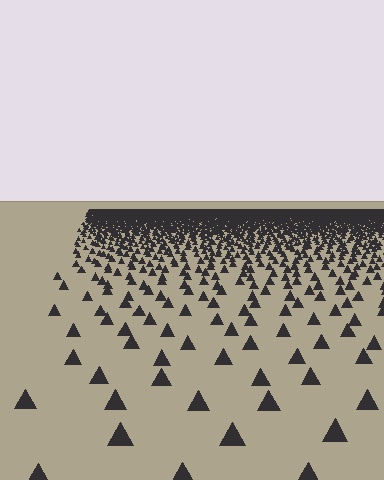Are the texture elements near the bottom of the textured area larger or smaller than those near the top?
Larger. Near the bottom, elements are closer to the viewer and appear at a bigger on-screen size.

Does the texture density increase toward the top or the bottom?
Density increases toward the top.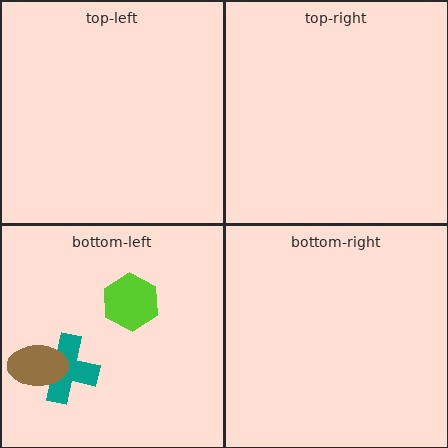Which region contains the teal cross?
The bottom-left region.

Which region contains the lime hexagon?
The bottom-left region.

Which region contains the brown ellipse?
The bottom-left region.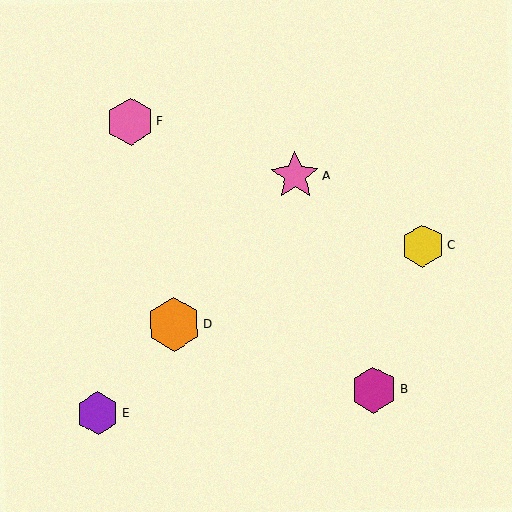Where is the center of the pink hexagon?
The center of the pink hexagon is at (130, 122).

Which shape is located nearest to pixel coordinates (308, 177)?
The pink star (labeled A) at (295, 176) is nearest to that location.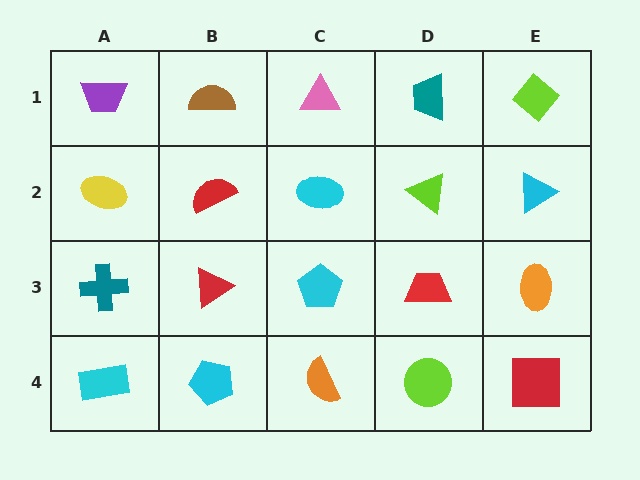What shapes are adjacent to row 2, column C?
A pink triangle (row 1, column C), a cyan pentagon (row 3, column C), a red semicircle (row 2, column B), a lime triangle (row 2, column D).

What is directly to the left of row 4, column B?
A cyan rectangle.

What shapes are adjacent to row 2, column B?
A brown semicircle (row 1, column B), a red triangle (row 3, column B), a yellow ellipse (row 2, column A), a cyan ellipse (row 2, column C).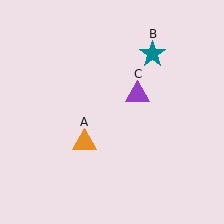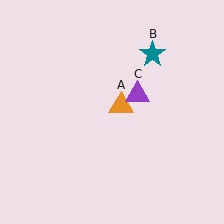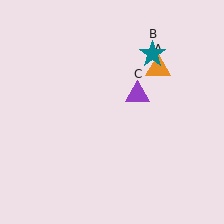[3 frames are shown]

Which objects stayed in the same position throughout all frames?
Teal star (object B) and purple triangle (object C) remained stationary.